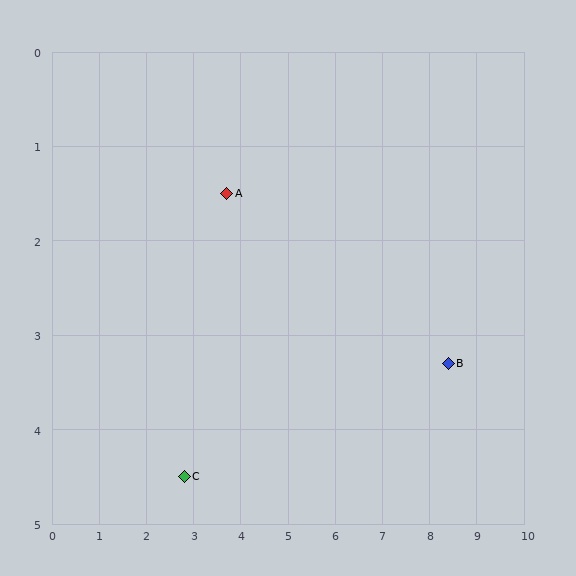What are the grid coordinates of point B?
Point B is at approximately (8.4, 3.3).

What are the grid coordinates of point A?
Point A is at approximately (3.7, 1.5).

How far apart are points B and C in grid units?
Points B and C are about 5.7 grid units apart.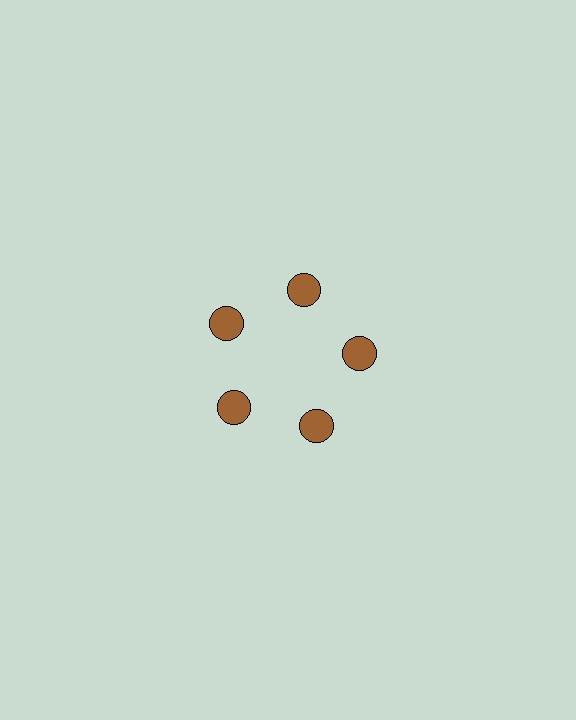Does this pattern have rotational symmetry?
Yes, this pattern has 5-fold rotational symmetry. It looks the same after rotating 72 degrees around the center.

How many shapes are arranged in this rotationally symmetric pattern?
There are 5 shapes, arranged in 5 groups of 1.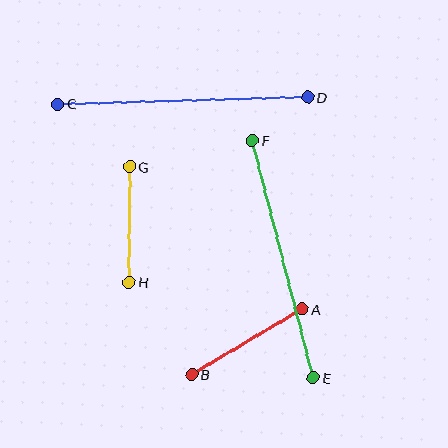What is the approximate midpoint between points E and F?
The midpoint is at approximately (283, 259) pixels.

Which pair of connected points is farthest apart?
Points C and D are farthest apart.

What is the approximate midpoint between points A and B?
The midpoint is at approximately (247, 342) pixels.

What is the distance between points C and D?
The distance is approximately 250 pixels.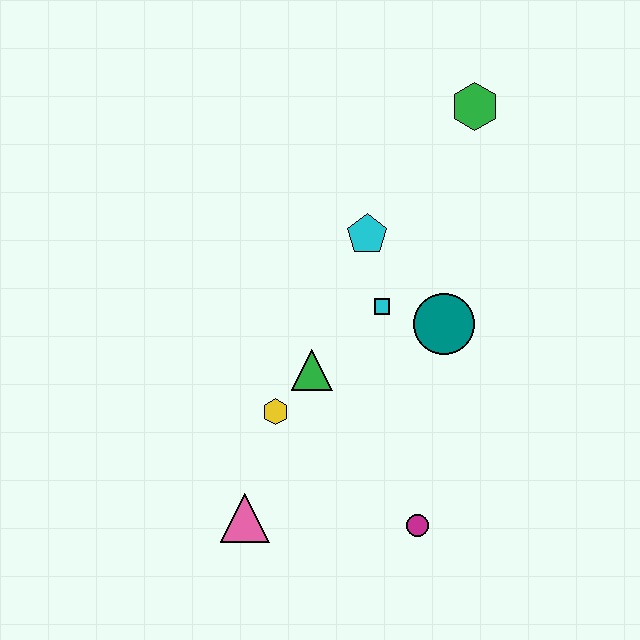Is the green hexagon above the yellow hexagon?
Yes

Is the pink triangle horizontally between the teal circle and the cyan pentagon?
No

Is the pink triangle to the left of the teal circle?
Yes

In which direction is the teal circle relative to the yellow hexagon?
The teal circle is to the right of the yellow hexagon.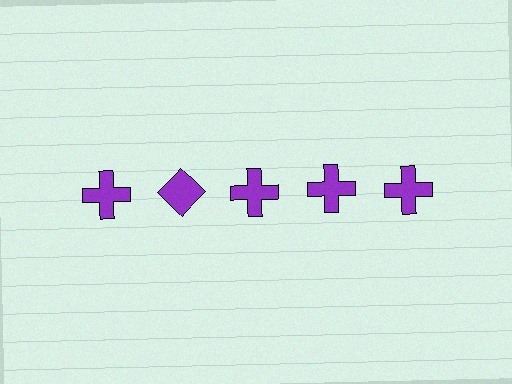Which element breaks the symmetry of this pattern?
The purple diamond in the top row, second from left column breaks the symmetry. All other shapes are purple crosses.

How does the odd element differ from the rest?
It has a different shape: diamond instead of cross.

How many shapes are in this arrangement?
There are 5 shapes arranged in a grid pattern.